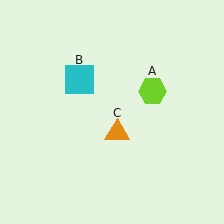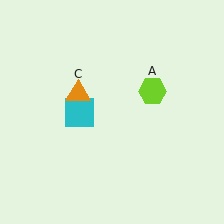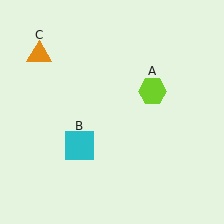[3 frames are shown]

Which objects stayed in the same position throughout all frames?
Lime hexagon (object A) remained stationary.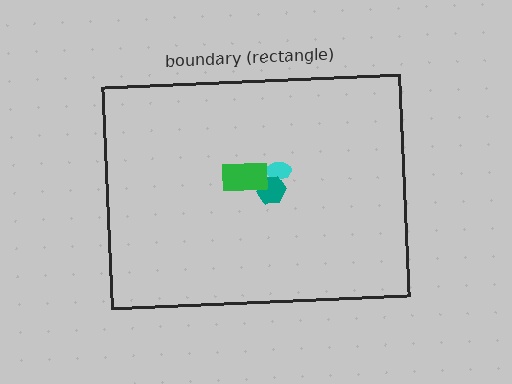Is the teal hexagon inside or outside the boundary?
Inside.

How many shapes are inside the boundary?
3 inside, 0 outside.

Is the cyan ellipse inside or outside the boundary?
Inside.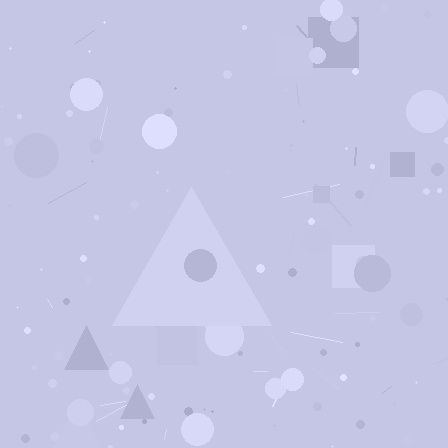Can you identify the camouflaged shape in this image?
The camouflaged shape is a triangle.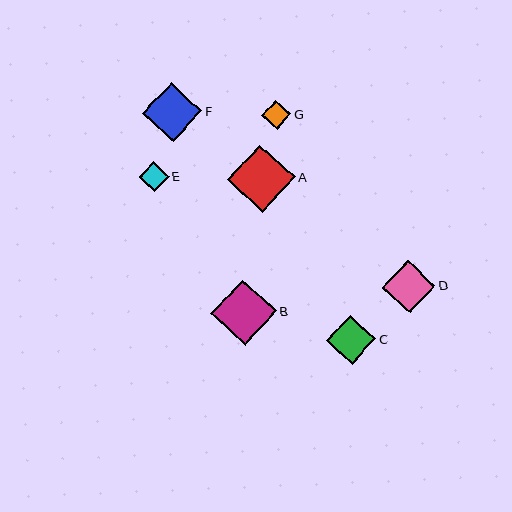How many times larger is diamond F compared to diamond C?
Diamond F is approximately 1.2 times the size of diamond C.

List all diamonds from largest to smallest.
From largest to smallest: A, B, F, D, C, E, G.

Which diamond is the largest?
Diamond A is the largest with a size of approximately 68 pixels.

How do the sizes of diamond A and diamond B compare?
Diamond A and diamond B are approximately the same size.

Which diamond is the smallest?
Diamond G is the smallest with a size of approximately 29 pixels.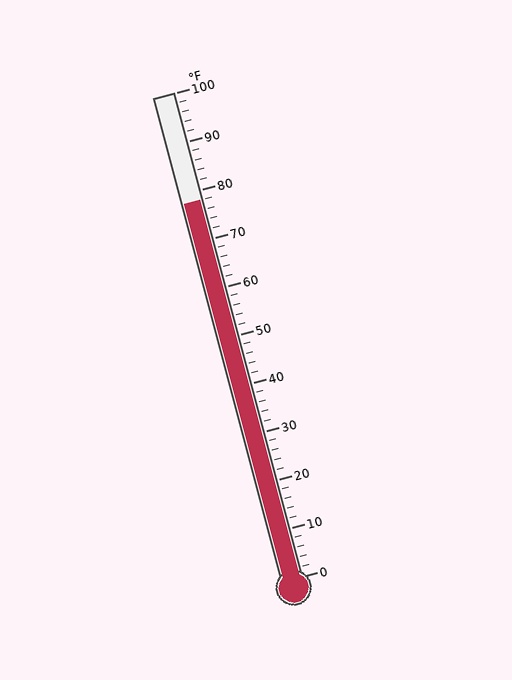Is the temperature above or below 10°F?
The temperature is above 10°F.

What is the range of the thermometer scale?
The thermometer scale ranges from 0°F to 100°F.